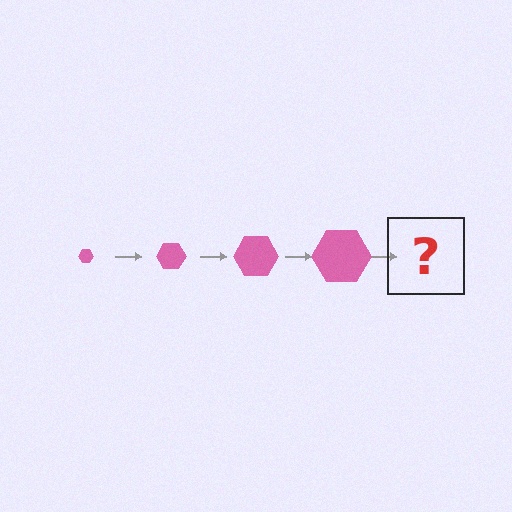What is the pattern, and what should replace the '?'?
The pattern is that the hexagon gets progressively larger each step. The '?' should be a pink hexagon, larger than the previous one.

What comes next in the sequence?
The next element should be a pink hexagon, larger than the previous one.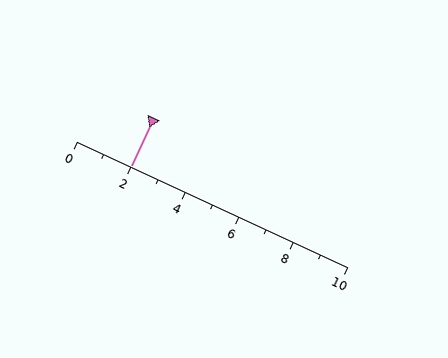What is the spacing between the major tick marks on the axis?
The major ticks are spaced 2 apart.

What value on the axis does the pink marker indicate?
The marker indicates approximately 2.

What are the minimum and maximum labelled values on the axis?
The axis runs from 0 to 10.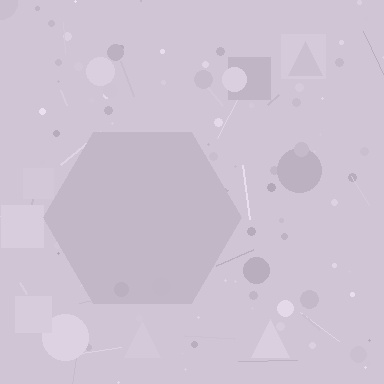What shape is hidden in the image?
A hexagon is hidden in the image.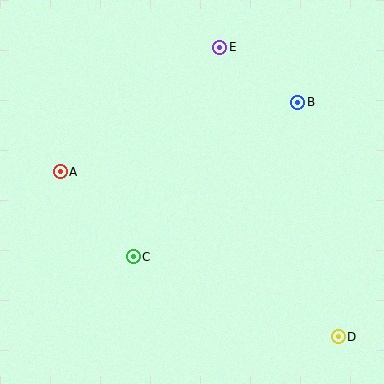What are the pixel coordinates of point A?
Point A is at (60, 172).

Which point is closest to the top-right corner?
Point B is closest to the top-right corner.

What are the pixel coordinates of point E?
Point E is at (220, 47).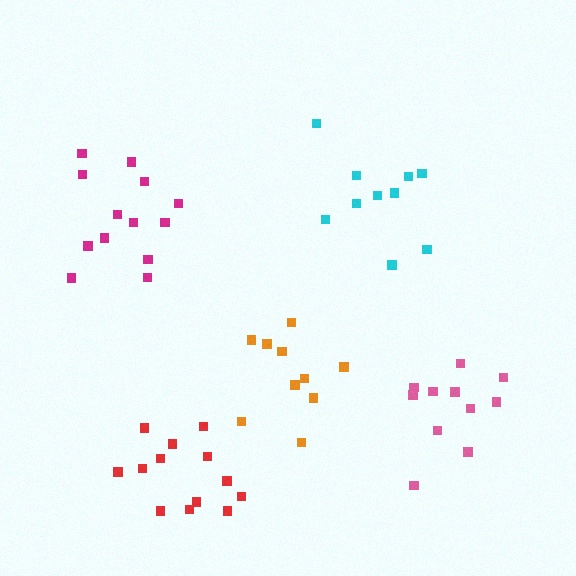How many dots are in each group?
Group 1: 13 dots, Group 2: 10 dots, Group 3: 10 dots, Group 4: 11 dots, Group 5: 13 dots (57 total).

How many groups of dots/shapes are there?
There are 5 groups.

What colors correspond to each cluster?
The clusters are colored: red, orange, cyan, pink, magenta.